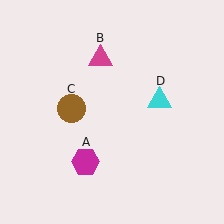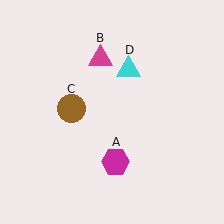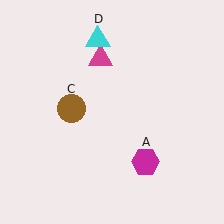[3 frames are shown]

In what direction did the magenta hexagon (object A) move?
The magenta hexagon (object A) moved right.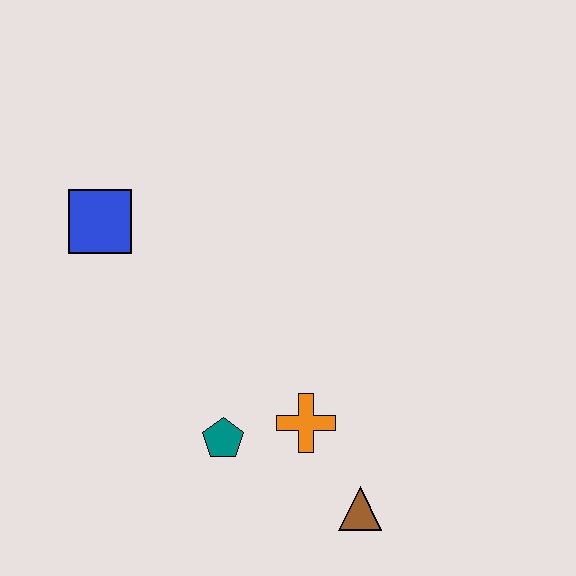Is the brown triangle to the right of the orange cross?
Yes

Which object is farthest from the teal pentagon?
The blue square is farthest from the teal pentagon.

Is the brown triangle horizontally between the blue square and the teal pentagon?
No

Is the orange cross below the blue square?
Yes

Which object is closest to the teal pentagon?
The orange cross is closest to the teal pentagon.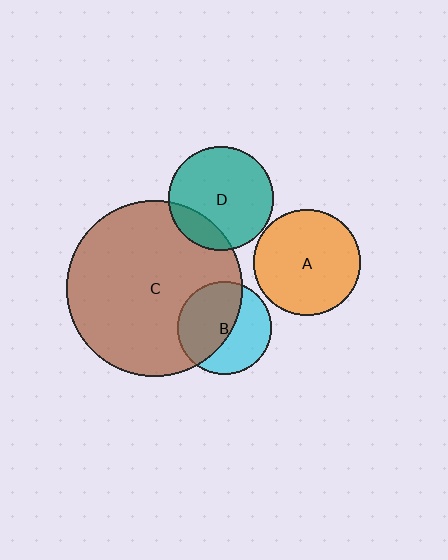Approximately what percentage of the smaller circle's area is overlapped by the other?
Approximately 55%.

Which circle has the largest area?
Circle C (brown).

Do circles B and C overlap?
Yes.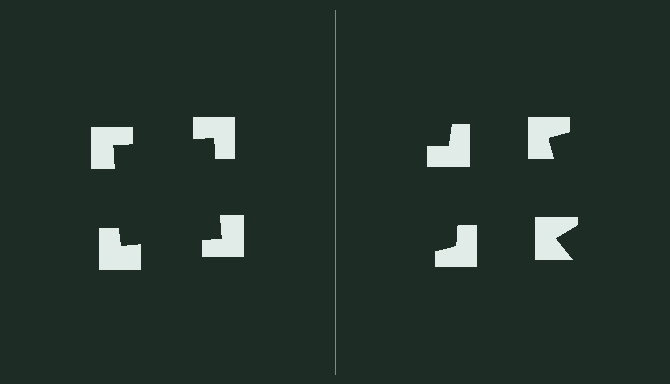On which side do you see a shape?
An illusory square appears on the left side. On the right side the wedge cuts are rotated, so no coherent shape forms.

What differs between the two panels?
The notched squares are positioned identically on both sides; only the wedge orientations differ. On the left they align to a square; on the right they are misaligned.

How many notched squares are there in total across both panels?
8 — 4 on each side.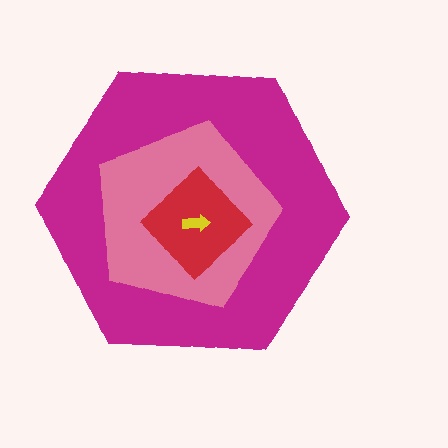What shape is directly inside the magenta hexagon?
The pink pentagon.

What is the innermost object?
The yellow arrow.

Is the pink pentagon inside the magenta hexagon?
Yes.